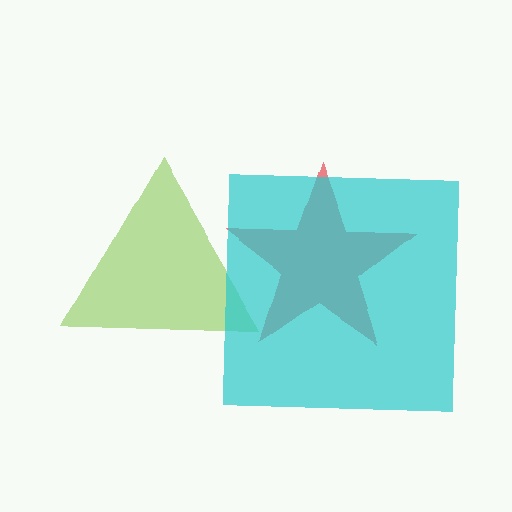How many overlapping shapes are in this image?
There are 3 overlapping shapes in the image.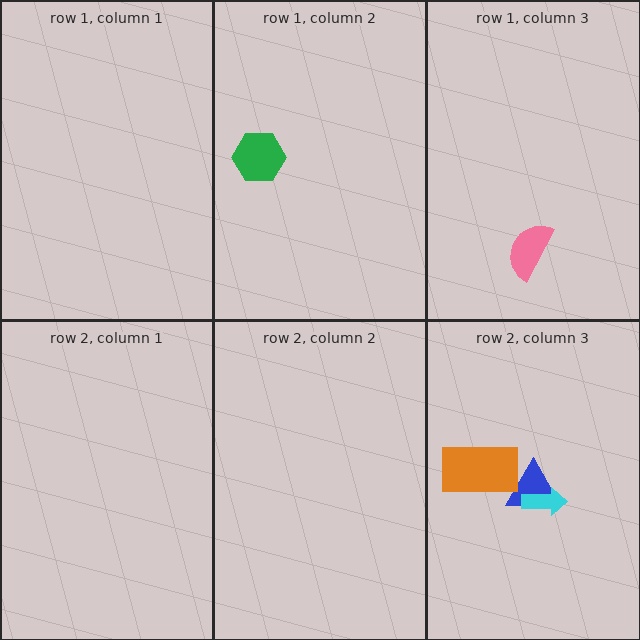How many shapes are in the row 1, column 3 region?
1.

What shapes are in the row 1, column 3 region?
The pink semicircle.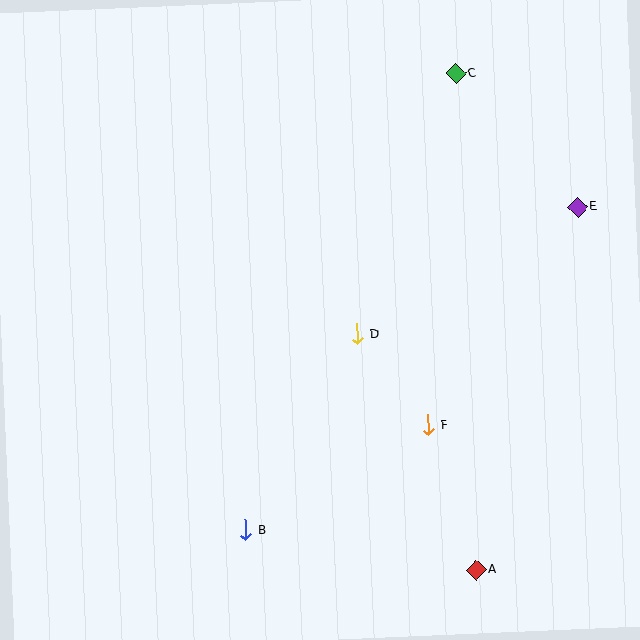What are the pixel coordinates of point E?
Point E is at (578, 207).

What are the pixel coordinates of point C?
Point C is at (456, 74).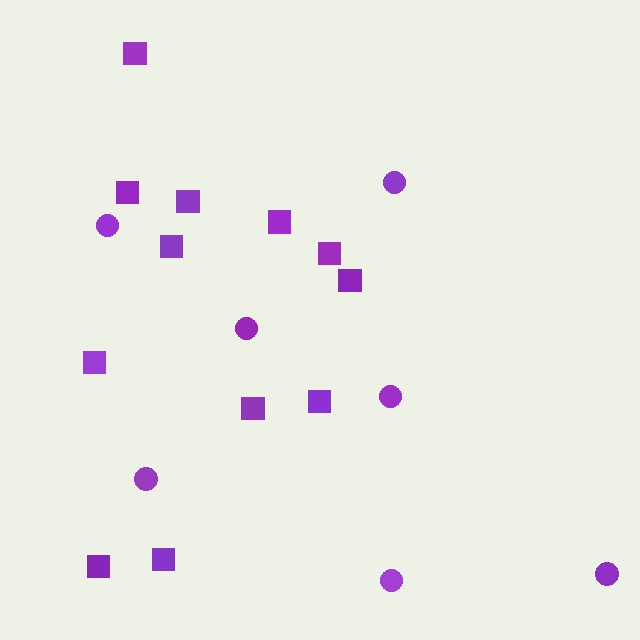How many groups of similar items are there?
There are 2 groups: one group of circles (7) and one group of squares (12).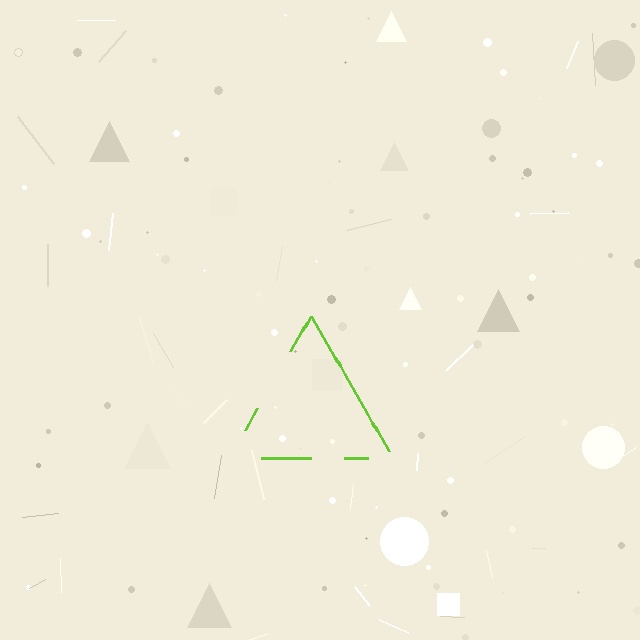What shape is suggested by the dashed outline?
The dashed outline suggests a triangle.